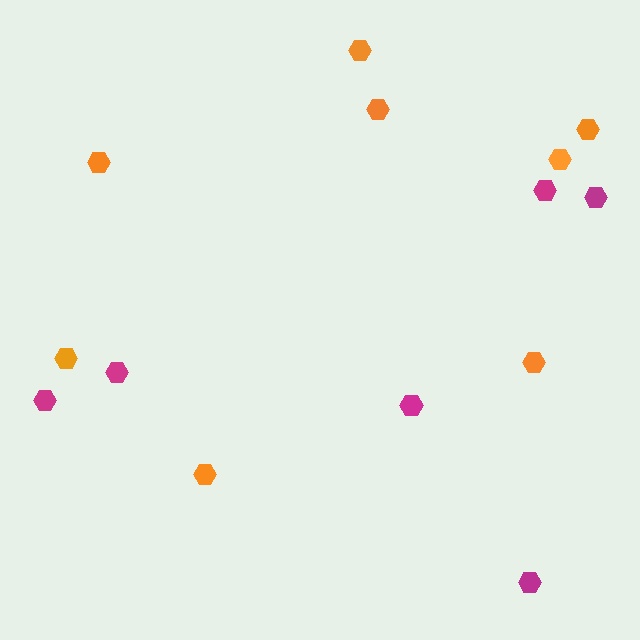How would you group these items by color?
There are 2 groups: one group of orange hexagons (8) and one group of magenta hexagons (6).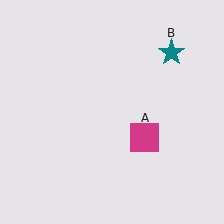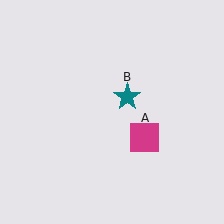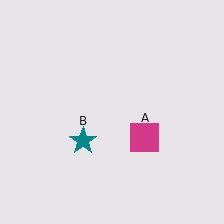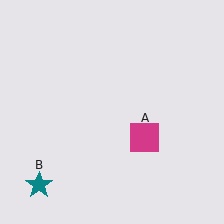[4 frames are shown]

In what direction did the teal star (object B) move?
The teal star (object B) moved down and to the left.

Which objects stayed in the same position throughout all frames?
Magenta square (object A) remained stationary.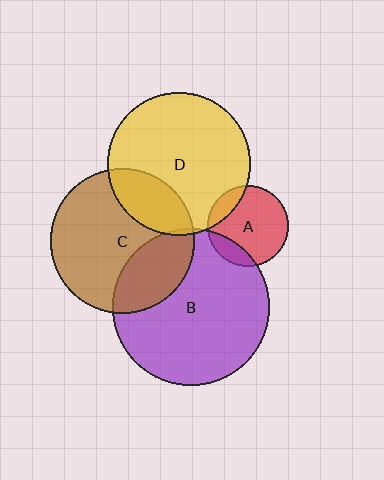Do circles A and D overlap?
Yes.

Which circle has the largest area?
Circle B (purple).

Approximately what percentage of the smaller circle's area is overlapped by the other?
Approximately 15%.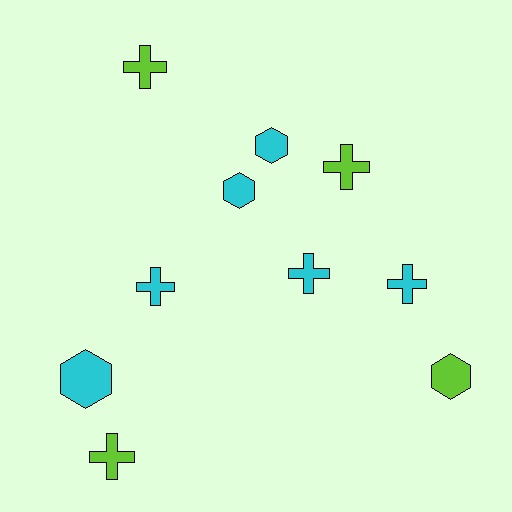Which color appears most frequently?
Cyan, with 6 objects.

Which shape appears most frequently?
Cross, with 6 objects.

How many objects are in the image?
There are 10 objects.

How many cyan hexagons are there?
There are 3 cyan hexagons.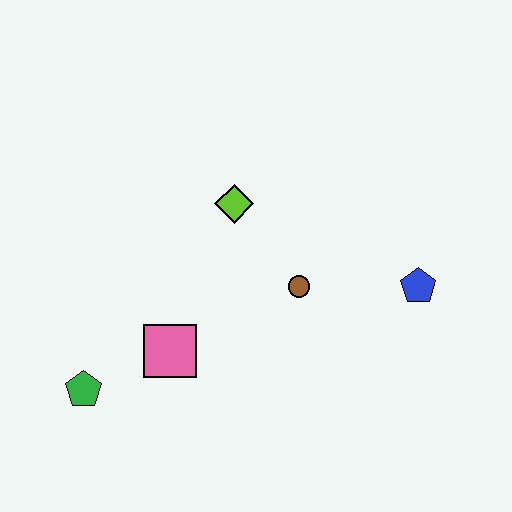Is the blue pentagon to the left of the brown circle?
No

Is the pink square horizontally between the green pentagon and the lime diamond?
Yes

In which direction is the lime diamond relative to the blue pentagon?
The lime diamond is to the left of the blue pentagon.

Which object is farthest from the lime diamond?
The green pentagon is farthest from the lime diamond.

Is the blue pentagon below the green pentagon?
No